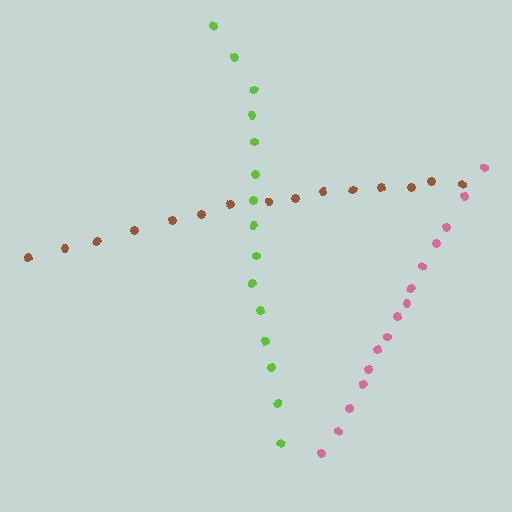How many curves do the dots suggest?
There are 3 distinct paths.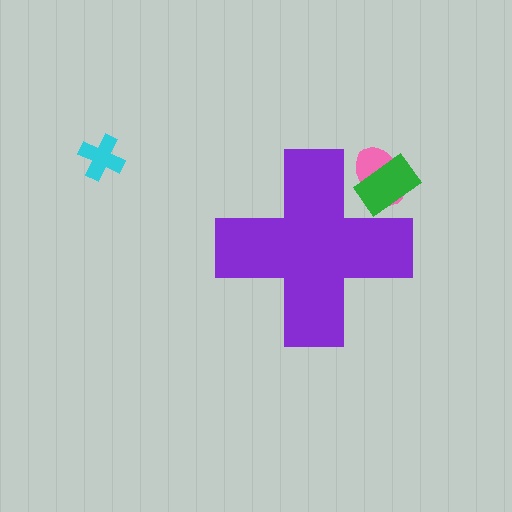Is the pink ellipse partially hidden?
Yes, the pink ellipse is partially hidden behind the purple cross.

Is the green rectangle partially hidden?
Yes, the green rectangle is partially hidden behind the purple cross.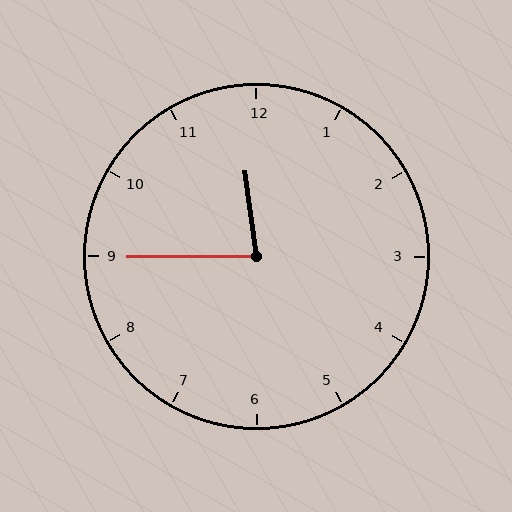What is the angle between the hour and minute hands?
Approximately 82 degrees.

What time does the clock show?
11:45.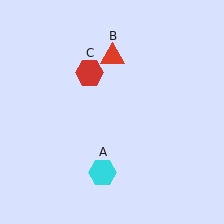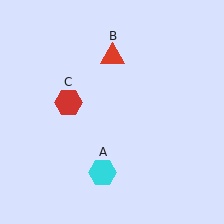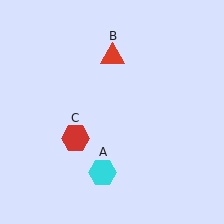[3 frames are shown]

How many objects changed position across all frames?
1 object changed position: red hexagon (object C).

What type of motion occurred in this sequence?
The red hexagon (object C) rotated counterclockwise around the center of the scene.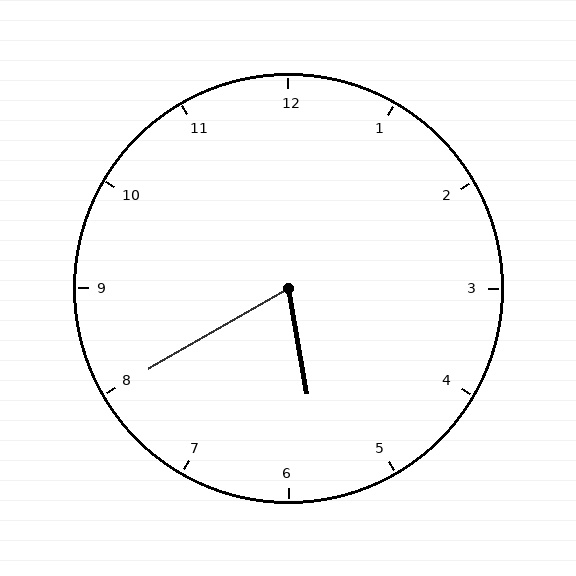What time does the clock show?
5:40.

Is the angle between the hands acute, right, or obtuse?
It is acute.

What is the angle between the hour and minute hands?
Approximately 70 degrees.